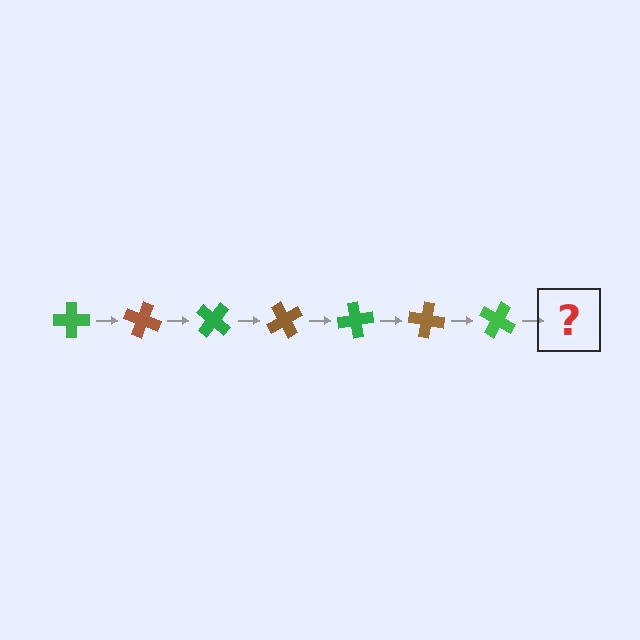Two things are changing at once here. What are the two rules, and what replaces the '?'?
The two rules are that it rotates 20 degrees each step and the color cycles through green and brown. The '?' should be a brown cross, rotated 140 degrees from the start.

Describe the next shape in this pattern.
It should be a brown cross, rotated 140 degrees from the start.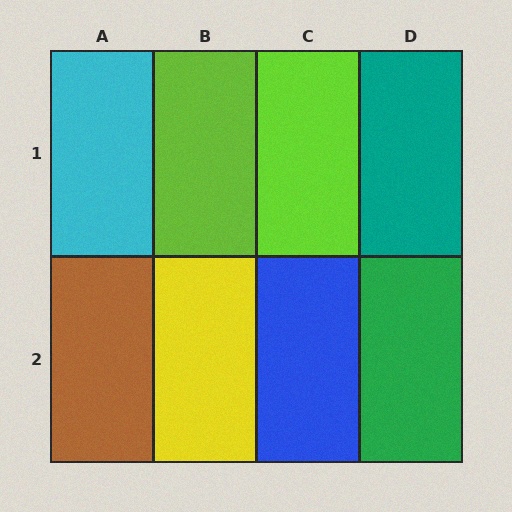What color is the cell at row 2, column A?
Brown.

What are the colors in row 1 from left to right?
Cyan, lime, lime, teal.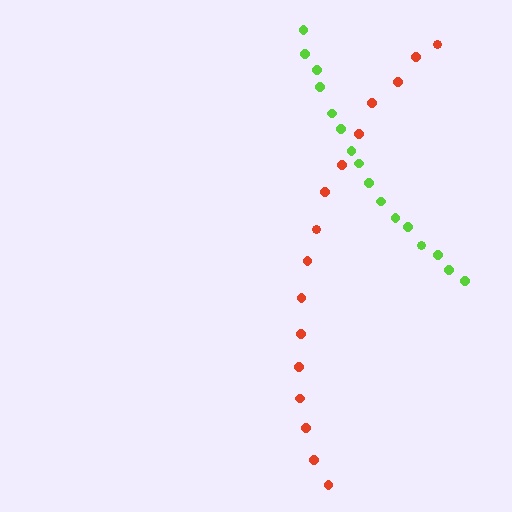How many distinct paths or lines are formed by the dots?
There are 2 distinct paths.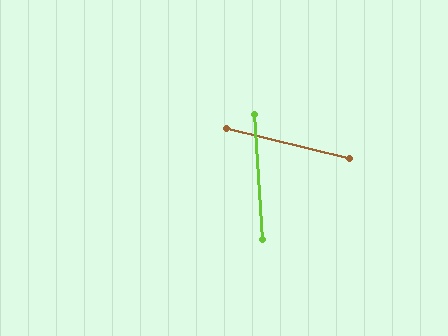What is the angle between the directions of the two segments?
Approximately 72 degrees.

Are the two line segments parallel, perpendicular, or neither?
Neither parallel nor perpendicular — they differ by about 72°.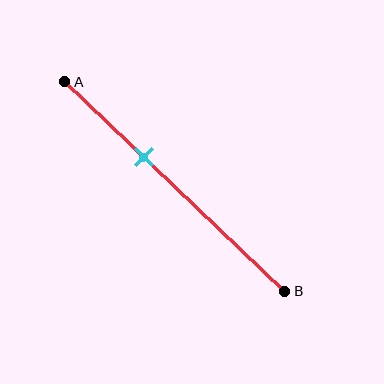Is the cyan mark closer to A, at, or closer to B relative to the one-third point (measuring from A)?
The cyan mark is approximately at the one-third point of segment AB.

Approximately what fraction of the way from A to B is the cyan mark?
The cyan mark is approximately 35% of the way from A to B.